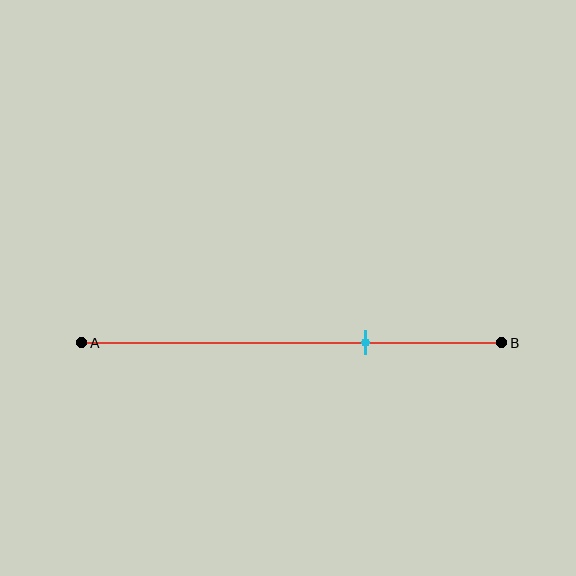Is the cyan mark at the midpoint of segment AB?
No, the mark is at about 70% from A, not at the 50% midpoint.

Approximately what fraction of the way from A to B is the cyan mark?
The cyan mark is approximately 70% of the way from A to B.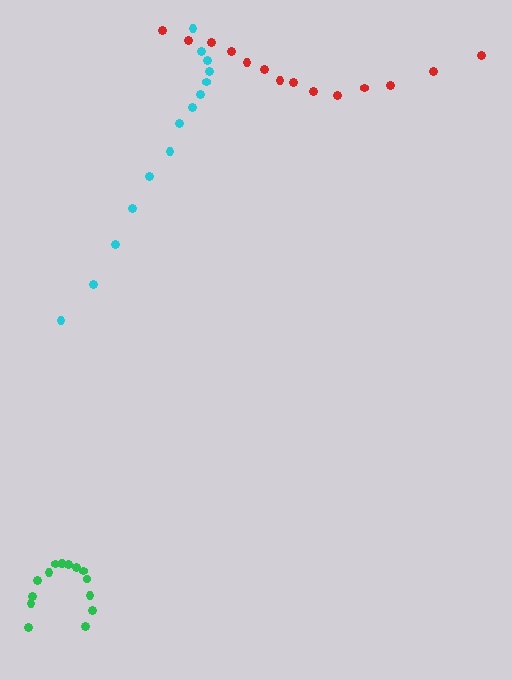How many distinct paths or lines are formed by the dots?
There are 3 distinct paths.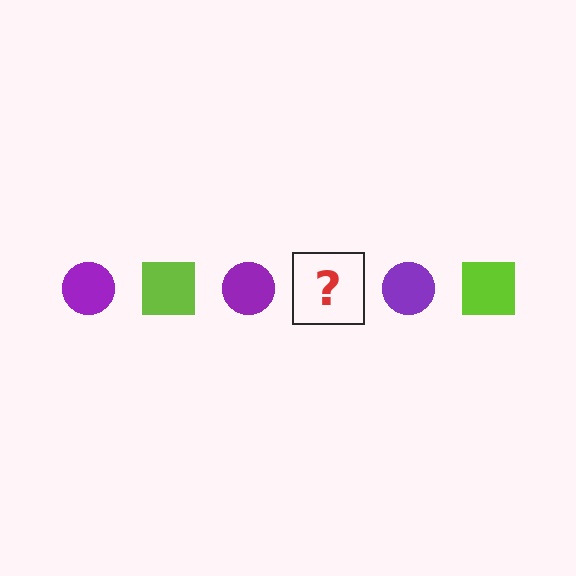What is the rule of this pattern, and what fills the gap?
The rule is that the pattern alternates between purple circle and lime square. The gap should be filled with a lime square.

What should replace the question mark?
The question mark should be replaced with a lime square.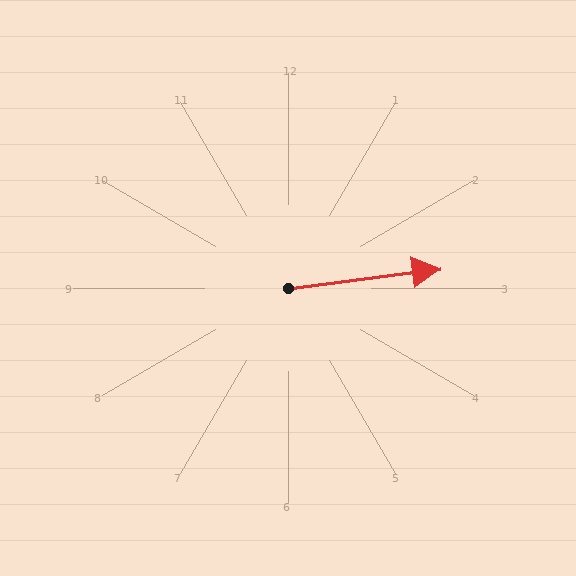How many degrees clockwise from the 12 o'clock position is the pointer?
Approximately 83 degrees.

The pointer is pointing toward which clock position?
Roughly 3 o'clock.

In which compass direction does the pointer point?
East.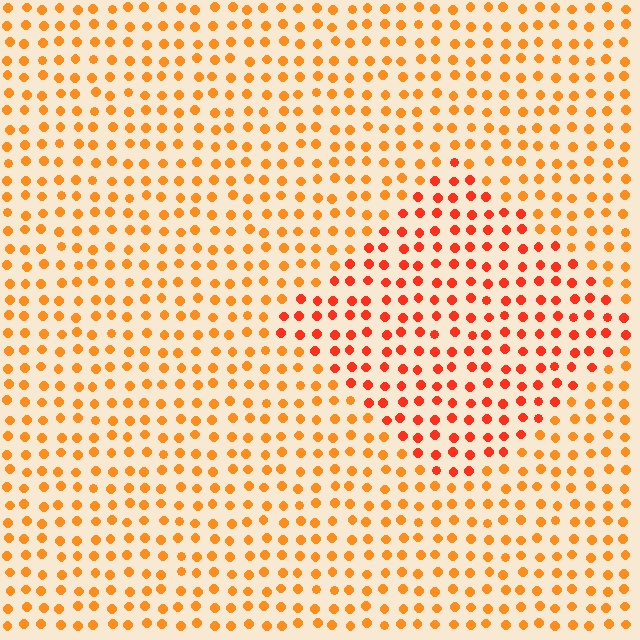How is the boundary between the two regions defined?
The boundary is defined purely by a slight shift in hue (about 25 degrees). Spacing, size, and orientation are identical on both sides.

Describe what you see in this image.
The image is filled with small orange elements in a uniform arrangement. A diamond-shaped region is visible where the elements are tinted to a slightly different hue, forming a subtle color boundary.